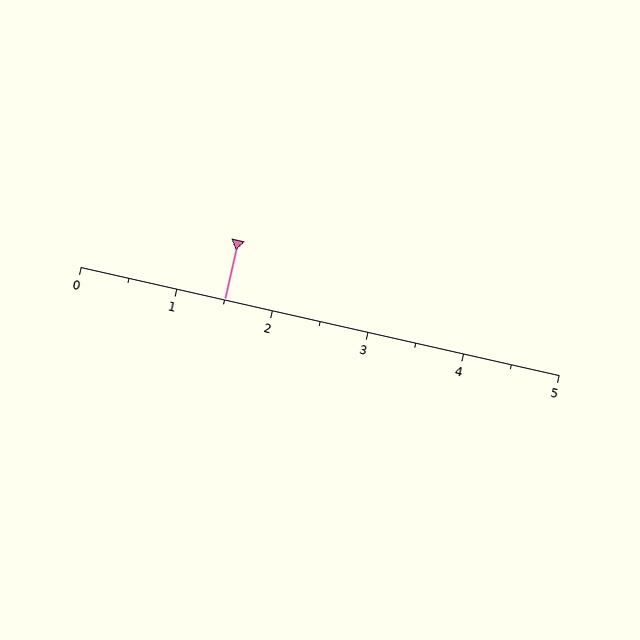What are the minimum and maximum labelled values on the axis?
The axis runs from 0 to 5.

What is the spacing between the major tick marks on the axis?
The major ticks are spaced 1 apart.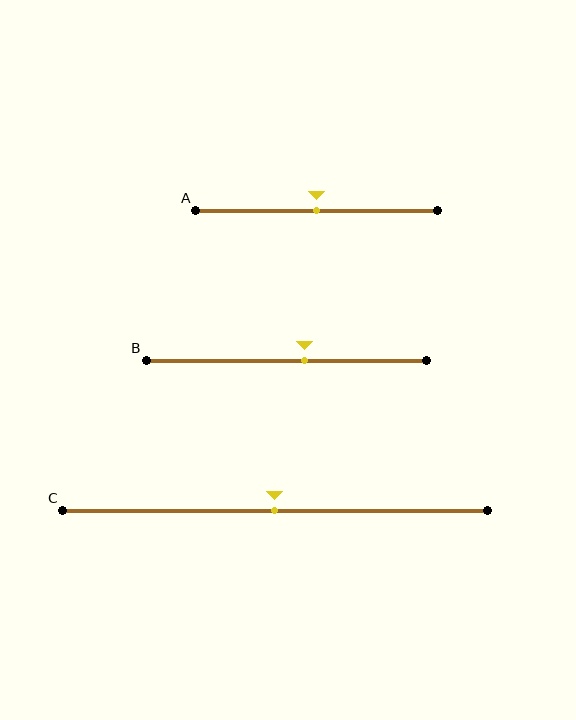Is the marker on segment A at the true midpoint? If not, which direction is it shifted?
Yes, the marker on segment A is at the true midpoint.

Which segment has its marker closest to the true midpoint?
Segment A has its marker closest to the true midpoint.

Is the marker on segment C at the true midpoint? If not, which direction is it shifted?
Yes, the marker on segment C is at the true midpoint.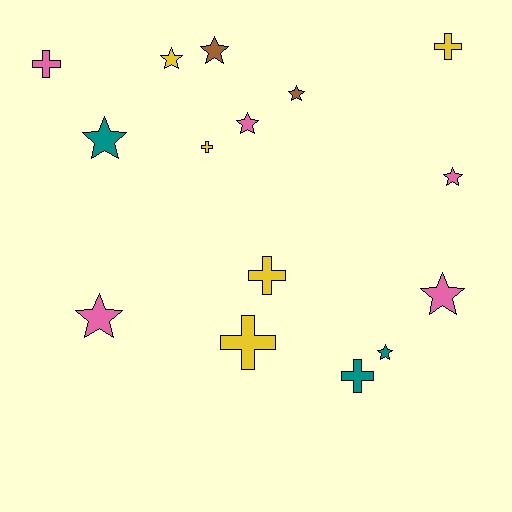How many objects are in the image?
There are 15 objects.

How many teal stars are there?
There are 2 teal stars.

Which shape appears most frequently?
Star, with 9 objects.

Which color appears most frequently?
Yellow, with 5 objects.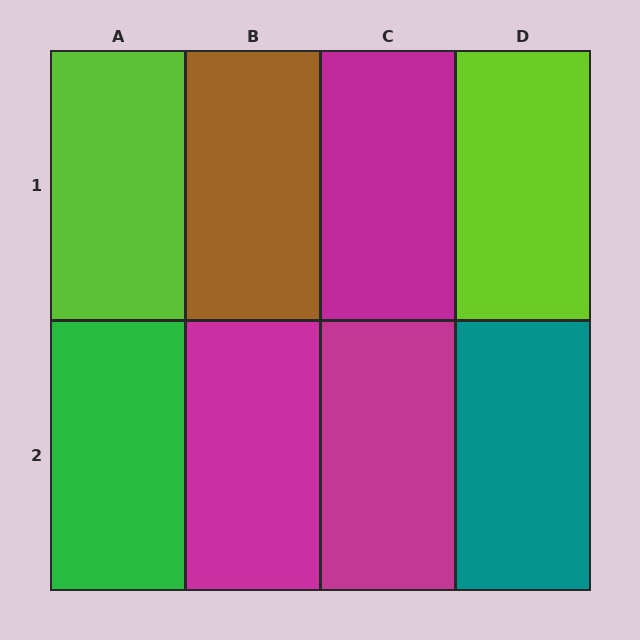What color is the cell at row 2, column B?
Magenta.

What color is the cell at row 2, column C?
Magenta.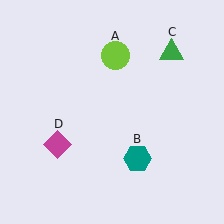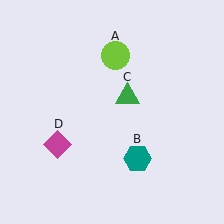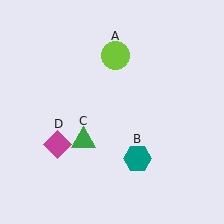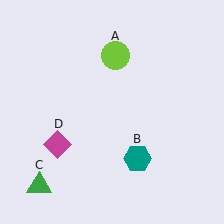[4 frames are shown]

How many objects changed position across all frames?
1 object changed position: green triangle (object C).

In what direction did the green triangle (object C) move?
The green triangle (object C) moved down and to the left.